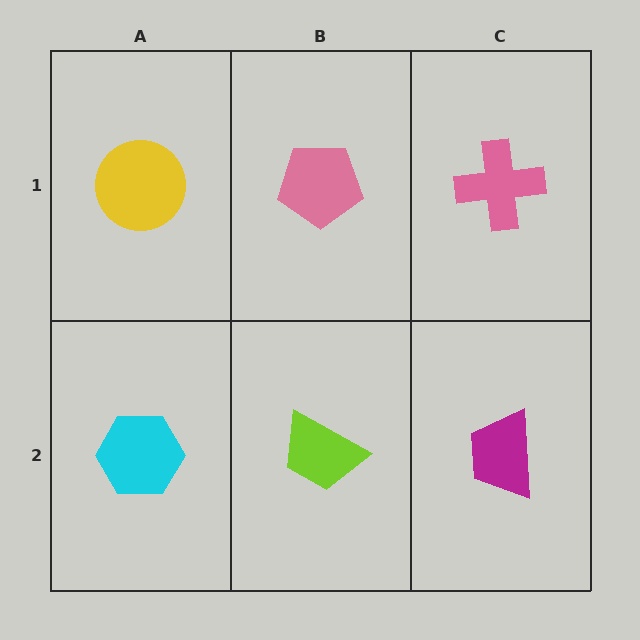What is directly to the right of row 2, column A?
A lime trapezoid.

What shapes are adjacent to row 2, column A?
A yellow circle (row 1, column A), a lime trapezoid (row 2, column B).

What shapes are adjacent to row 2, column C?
A pink cross (row 1, column C), a lime trapezoid (row 2, column B).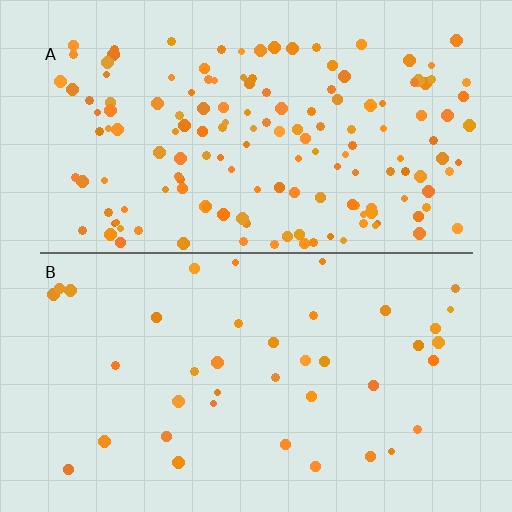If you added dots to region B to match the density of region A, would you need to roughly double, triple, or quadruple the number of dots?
Approximately quadruple.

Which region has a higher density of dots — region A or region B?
A (the top).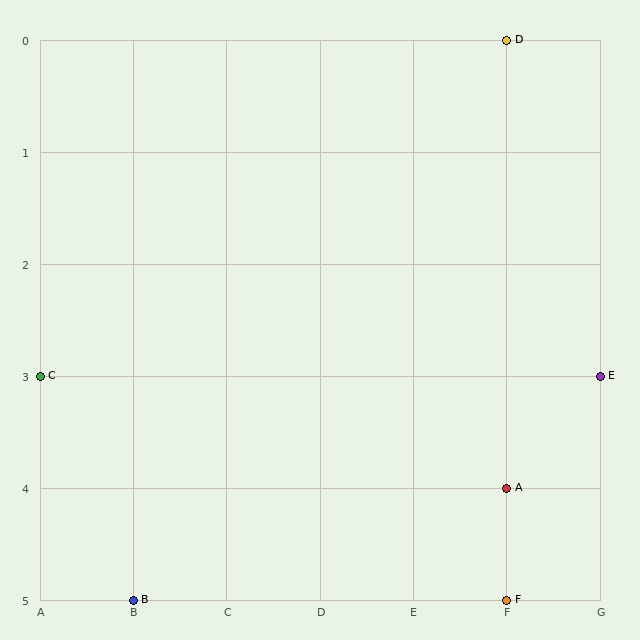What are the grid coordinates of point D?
Point D is at grid coordinates (F, 0).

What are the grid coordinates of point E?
Point E is at grid coordinates (G, 3).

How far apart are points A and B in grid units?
Points A and B are 4 columns and 1 row apart (about 4.1 grid units diagonally).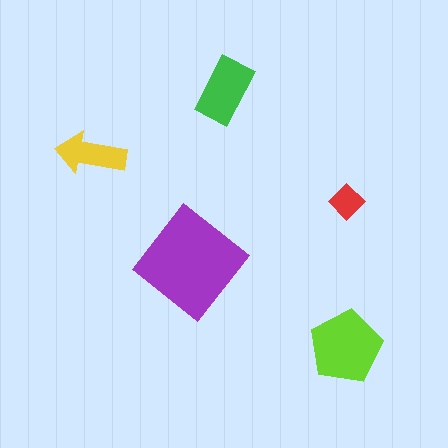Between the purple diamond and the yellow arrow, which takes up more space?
The purple diamond.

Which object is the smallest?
The red diamond.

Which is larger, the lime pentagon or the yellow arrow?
The lime pentagon.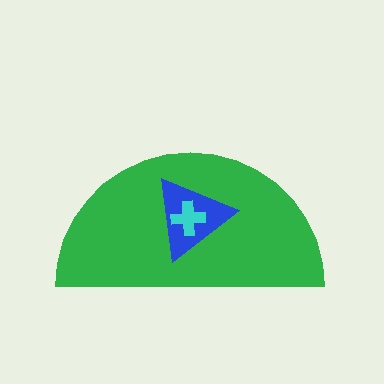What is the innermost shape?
The cyan cross.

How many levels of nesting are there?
3.